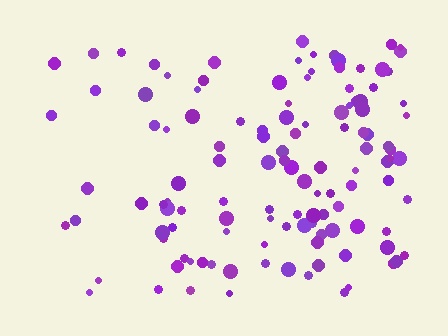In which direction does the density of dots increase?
From left to right, with the right side densest.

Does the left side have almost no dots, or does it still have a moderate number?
Still a moderate number, just noticeably fewer than the right.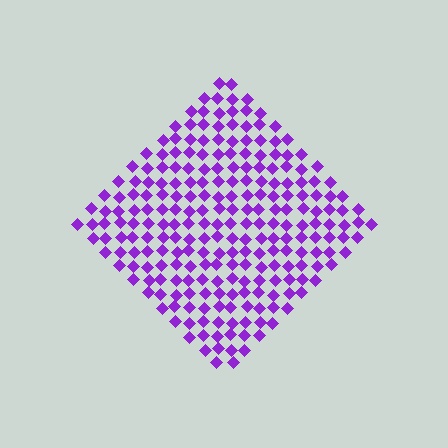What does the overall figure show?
The overall figure shows a diamond.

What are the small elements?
The small elements are diamonds.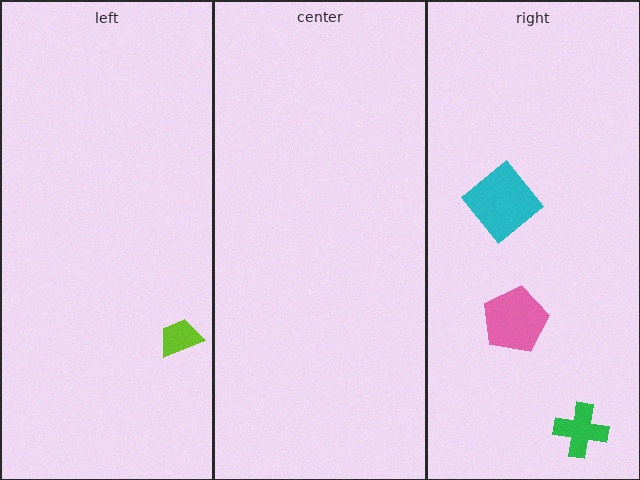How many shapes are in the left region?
1.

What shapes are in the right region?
The pink pentagon, the green cross, the cyan diamond.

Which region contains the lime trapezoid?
The left region.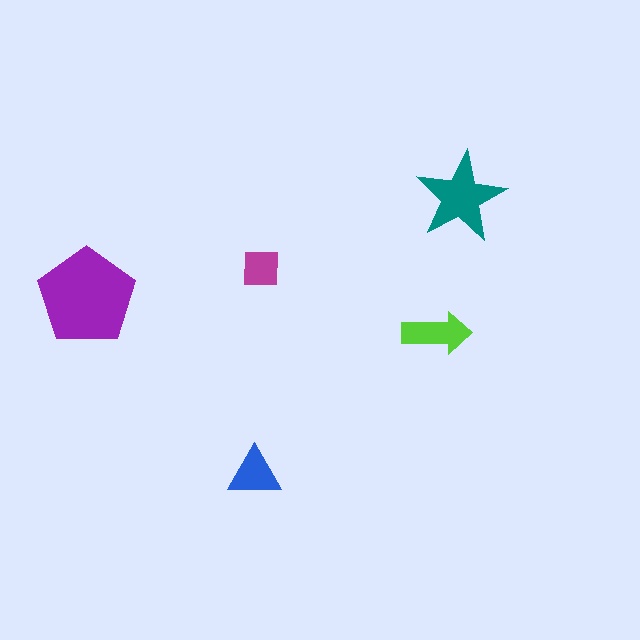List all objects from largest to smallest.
The purple pentagon, the teal star, the lime arrow, the blue triangle, the magenta square.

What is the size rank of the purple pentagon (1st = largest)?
1st.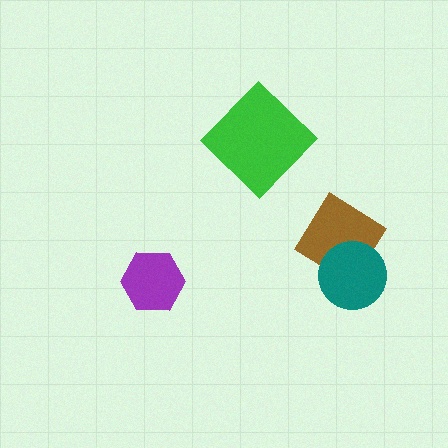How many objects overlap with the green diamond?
0 objects overlap with the green diamond.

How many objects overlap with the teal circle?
1 object overlaps with the teal circle.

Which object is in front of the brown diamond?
The teal circle is in front of the brown diamond.